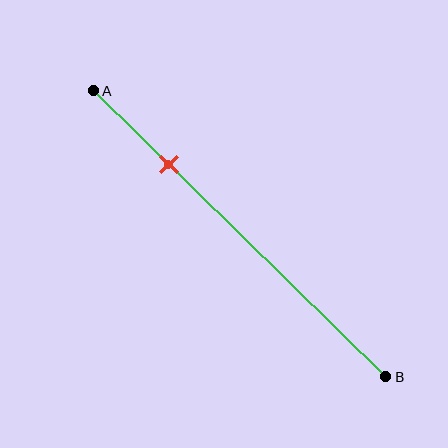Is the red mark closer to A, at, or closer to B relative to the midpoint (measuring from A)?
The red mark is closer to point A than the midpoint of segment AB.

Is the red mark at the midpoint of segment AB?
No, the mark is at about 25% from A, not at the 50% midpoint.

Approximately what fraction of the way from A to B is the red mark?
The red mark is approximately 25% of the way from A to B.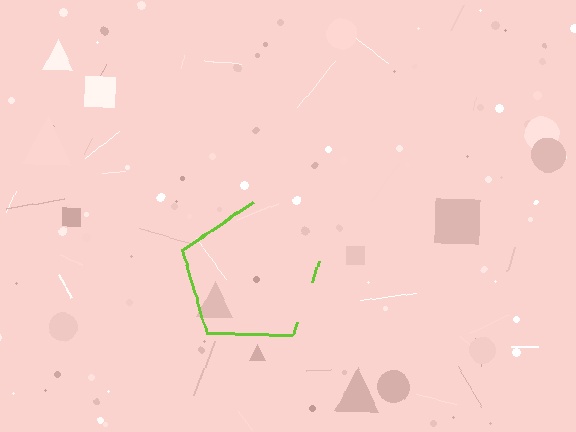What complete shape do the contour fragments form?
The contour fragments form a pentagon.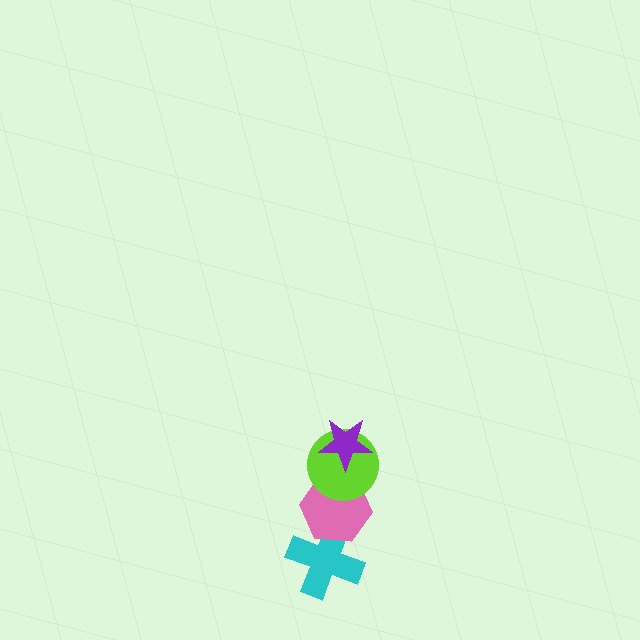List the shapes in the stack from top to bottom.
From top to bottom: the purple star, the lime circle, the pink hexagon, the cyan cross.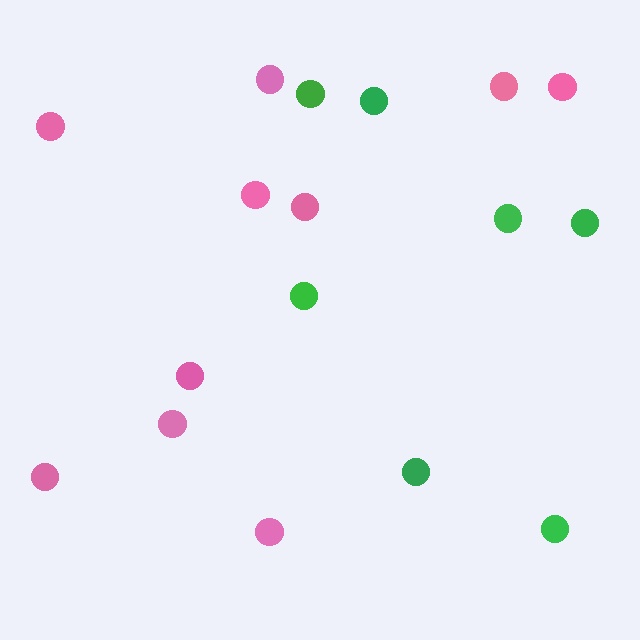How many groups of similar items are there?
There are 2 groups: one group of green circles (7) and one group of pink circles (10).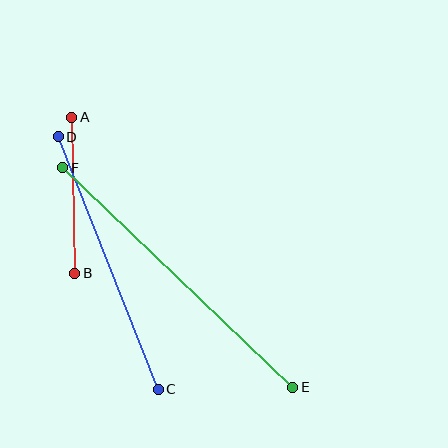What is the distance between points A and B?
The distance is approximately 156 pixels.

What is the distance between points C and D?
The distance is approximately 272 pixels.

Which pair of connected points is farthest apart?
Points E and F are farthest apart.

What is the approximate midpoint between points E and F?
The midpoint is at approximately (178, 278) pixels.